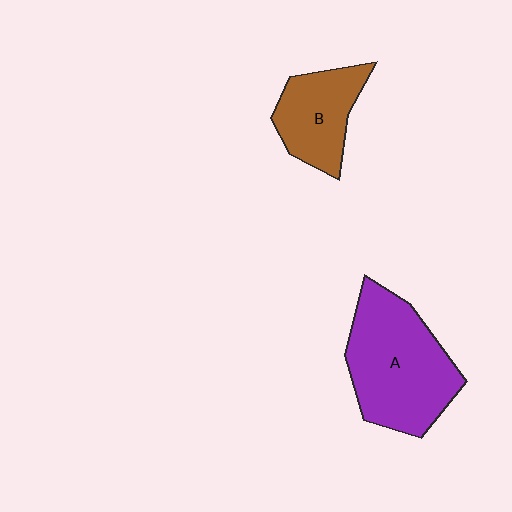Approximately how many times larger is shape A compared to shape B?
Approximately 1.7 times.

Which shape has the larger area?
Shape A (purple).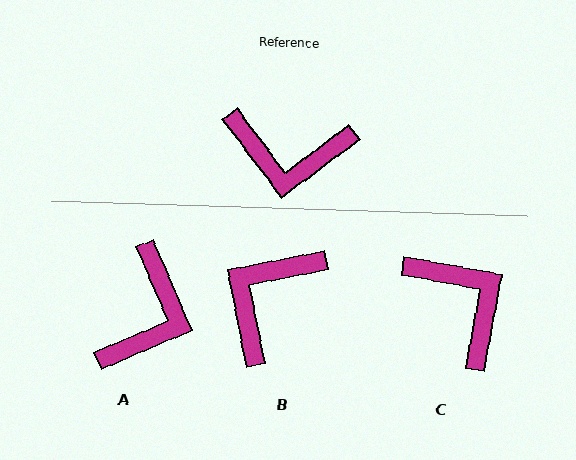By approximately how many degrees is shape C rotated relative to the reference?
Approximately 133 degrees counter-clockwise.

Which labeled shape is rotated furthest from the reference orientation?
C, about 133 degrees away.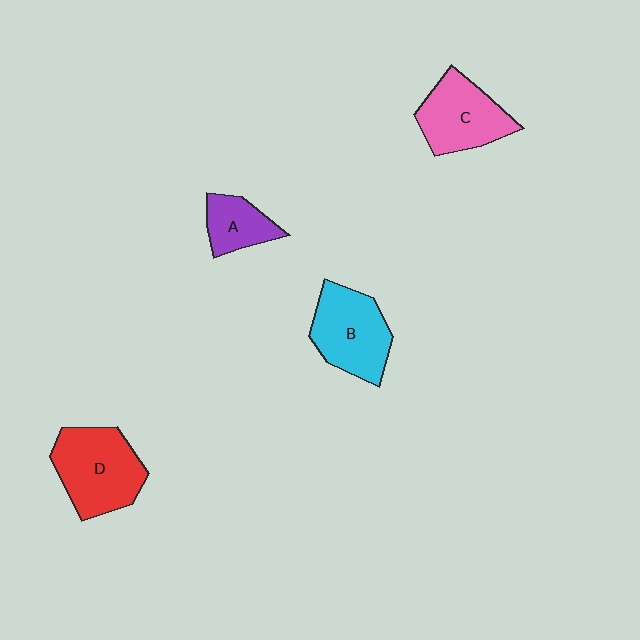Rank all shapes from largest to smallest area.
From largest to smallest: D (red), B (cyan), C (pink), A (purple).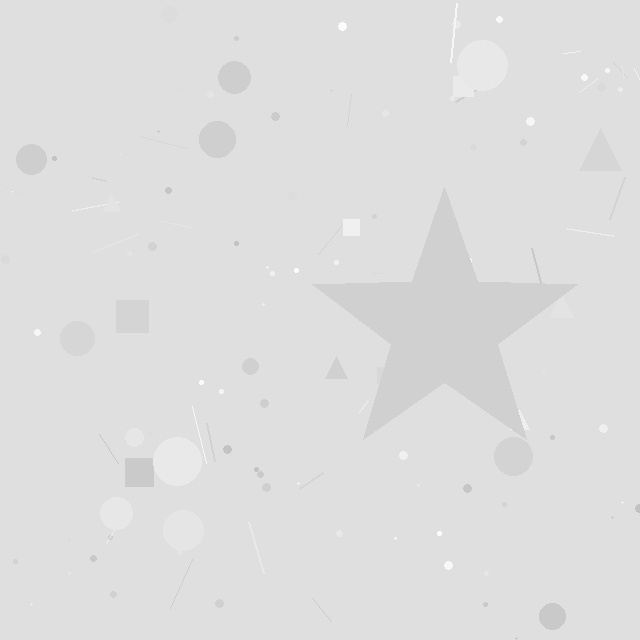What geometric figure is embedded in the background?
A star is embedded in the background.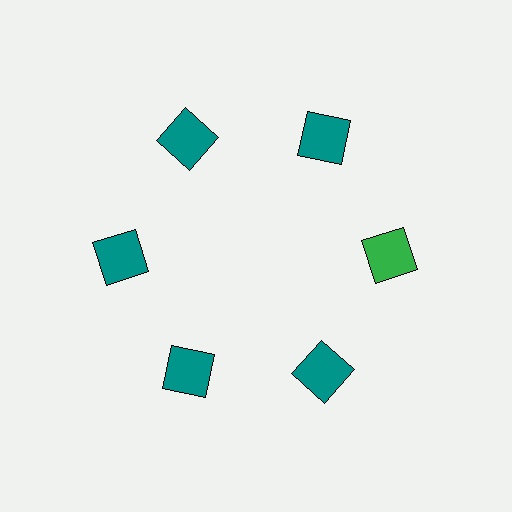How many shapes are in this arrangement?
There are 6 shapes arranged in a ring pattern.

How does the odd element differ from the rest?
It has a different color: green instead of teal.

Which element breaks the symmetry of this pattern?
The green square at roughly the 3 o'clock position breaks the symmetry. All other shapes are teal squares.